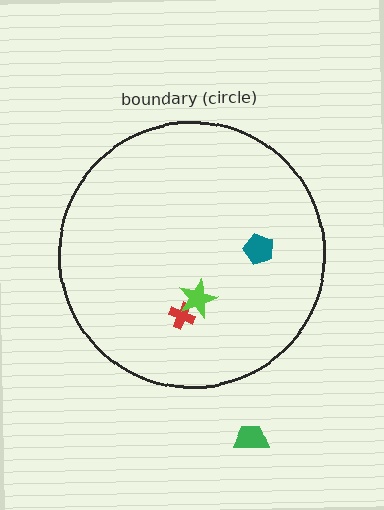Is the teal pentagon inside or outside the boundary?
Inside.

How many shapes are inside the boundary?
3 inside, 1 outside.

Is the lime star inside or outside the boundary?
Inside.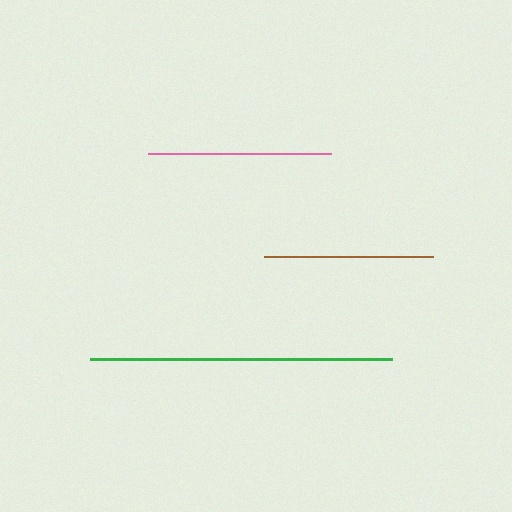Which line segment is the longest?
The green line is the longest at approximately 302 pixels.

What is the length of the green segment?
The green segment is approximately 302 pixels long.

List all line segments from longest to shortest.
From longest to shortest: green, pink, brown.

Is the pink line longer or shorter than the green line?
The green line is longer than the pink line.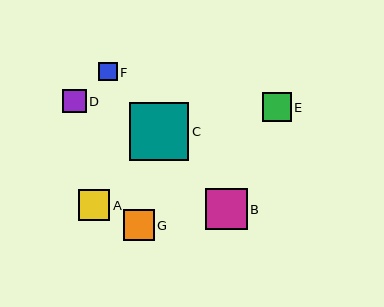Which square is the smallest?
Square F is the smallest with a size of approximately 19 pixels.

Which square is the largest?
Square C is the largest with a size of approximately 59 pixels.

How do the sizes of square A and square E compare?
Square A and square E are approximately the same size.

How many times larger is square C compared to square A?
Square C is approximately 1.9 times the size of square A.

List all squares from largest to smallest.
From largest to smallest: C, B, A, G, E, D, F.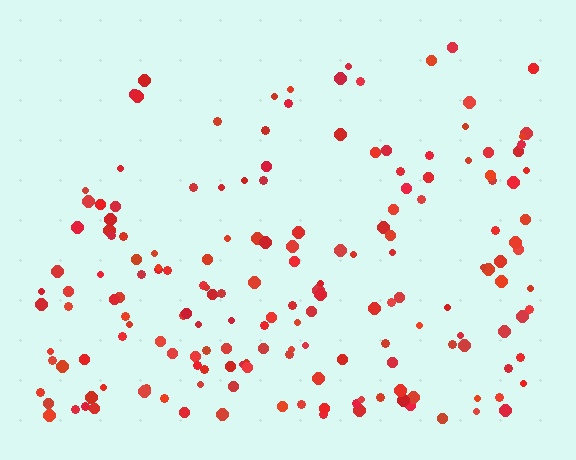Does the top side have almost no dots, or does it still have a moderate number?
Still a moderate number, just noticeably fewer than the bottom.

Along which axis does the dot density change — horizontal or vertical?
Vertical.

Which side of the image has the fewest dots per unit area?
The top.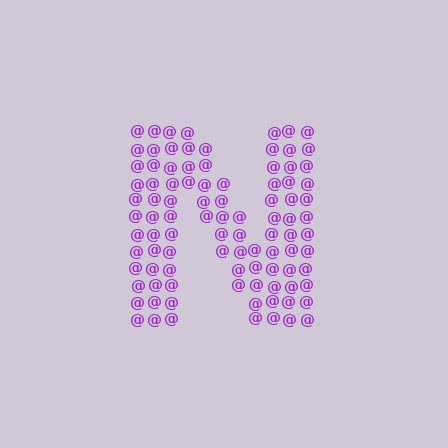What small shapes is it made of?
It is made of small at signs.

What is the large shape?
The large shape is the letter N.